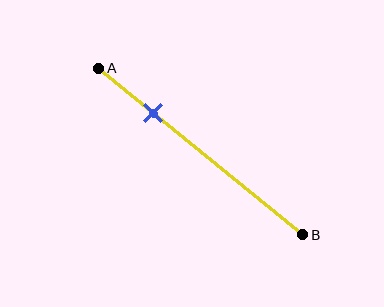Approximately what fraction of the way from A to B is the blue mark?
The blue mark is approximately 25% of the way from A to B.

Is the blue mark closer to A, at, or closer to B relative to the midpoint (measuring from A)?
The blue mark is closer to point A than the midpoint of segment AB.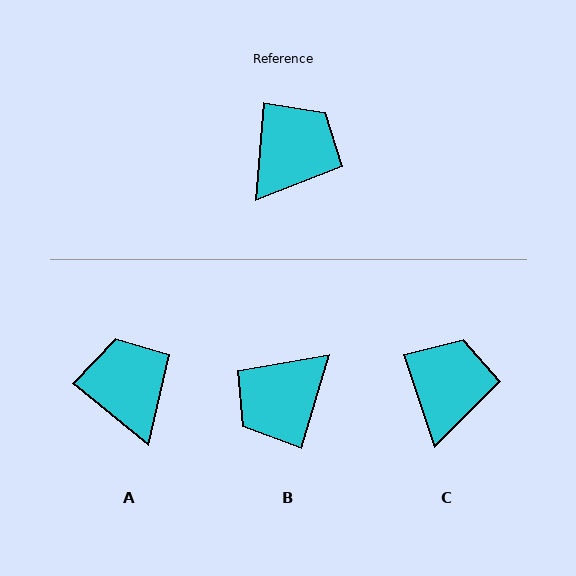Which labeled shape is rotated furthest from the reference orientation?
B, about 169 degrees away.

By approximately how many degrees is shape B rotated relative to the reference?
Approximately 169 degrees counter-clockwise.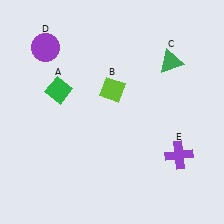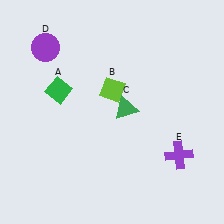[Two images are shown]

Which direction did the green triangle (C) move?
The green triangle (C) moved down.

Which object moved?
The green triangle (C) moved down.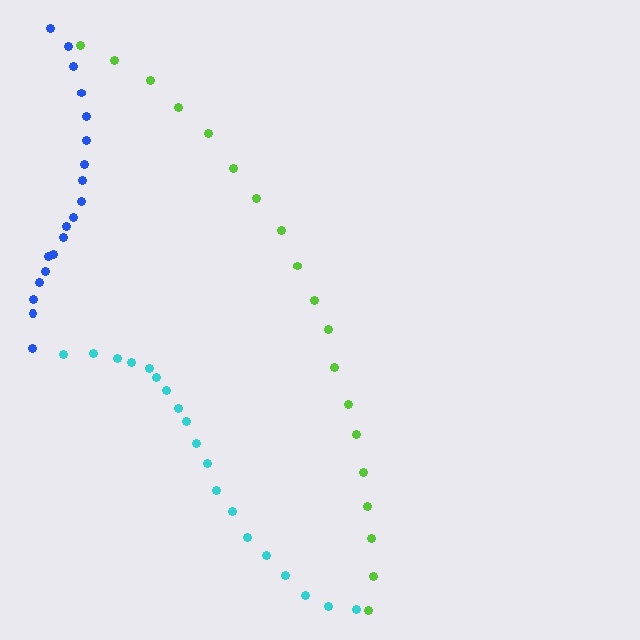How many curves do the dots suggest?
There are 3 distinct paths.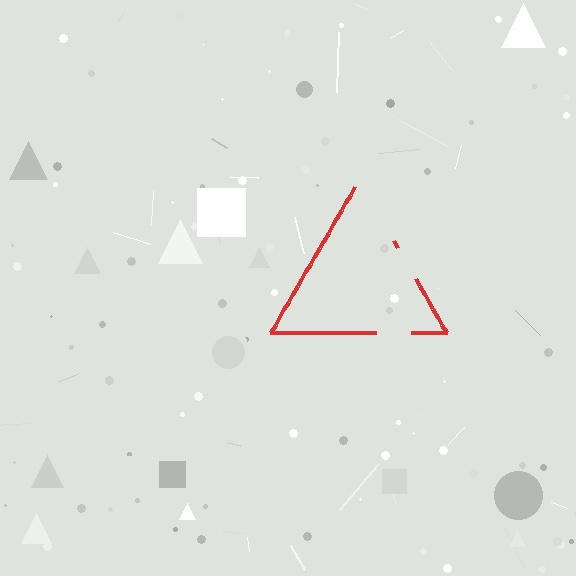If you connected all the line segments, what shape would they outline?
They would outline a triangle.